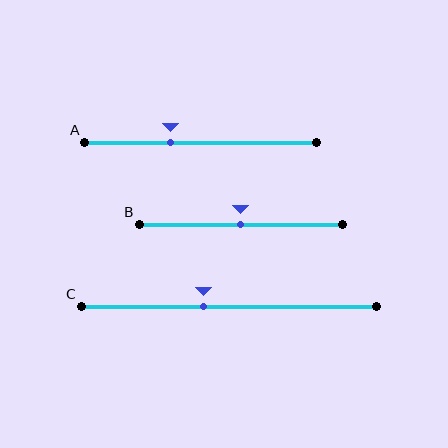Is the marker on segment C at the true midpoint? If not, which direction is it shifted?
No, the marker on segment C is shifted to the left by about 9% of the segment length.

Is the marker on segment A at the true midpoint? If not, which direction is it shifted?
No, the marker on segment A is shifted to the left by about 13% of the segment length.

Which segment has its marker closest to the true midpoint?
Segment B has its marker closest to the true midpoint.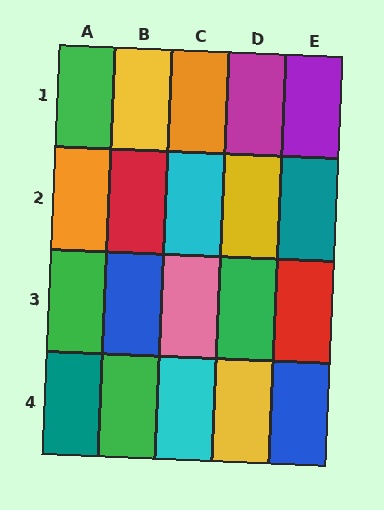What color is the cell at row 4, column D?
Yellow.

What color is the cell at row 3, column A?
Green.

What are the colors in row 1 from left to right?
Green, yellow, orange, magenta, purple.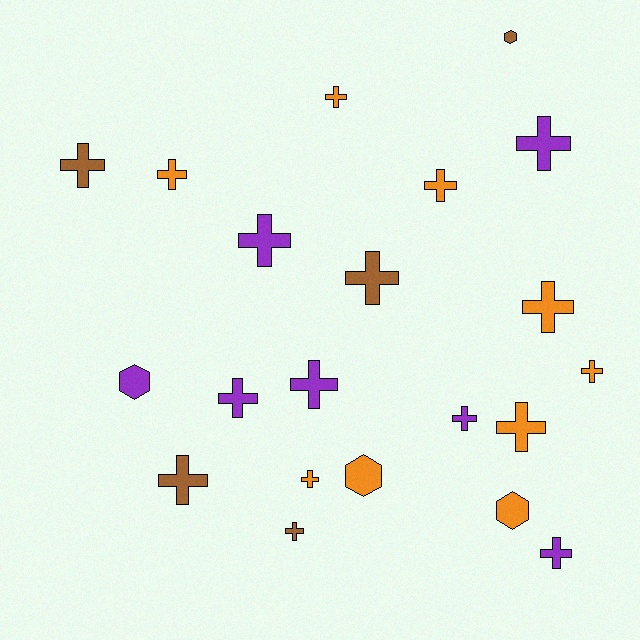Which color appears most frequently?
Orange, with 9 objects.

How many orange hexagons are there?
There are 2 orange hexagons.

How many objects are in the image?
There are 21 objects.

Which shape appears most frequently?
Cross, with 17 objects.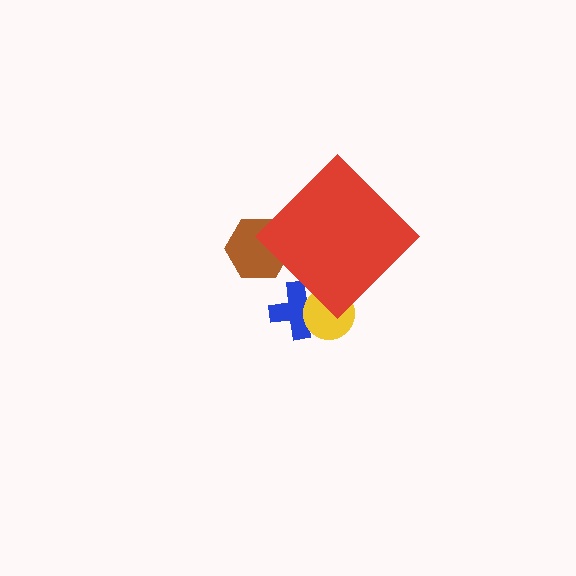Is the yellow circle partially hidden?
Yes, the yellow circle is partially hidden behind the red diamond.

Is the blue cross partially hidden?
Yes, the blue cross is partially hidden behind the red diamond.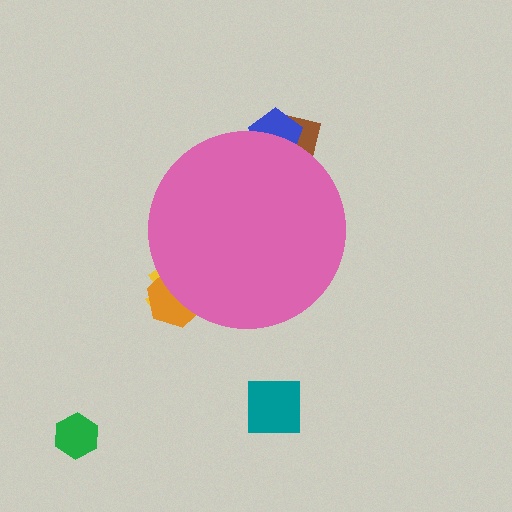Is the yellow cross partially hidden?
Yes, the yellow cross is partially hidden behind the pink circle.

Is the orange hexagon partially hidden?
Yes, the orange hexagon is partially hidden behind the pink circle.